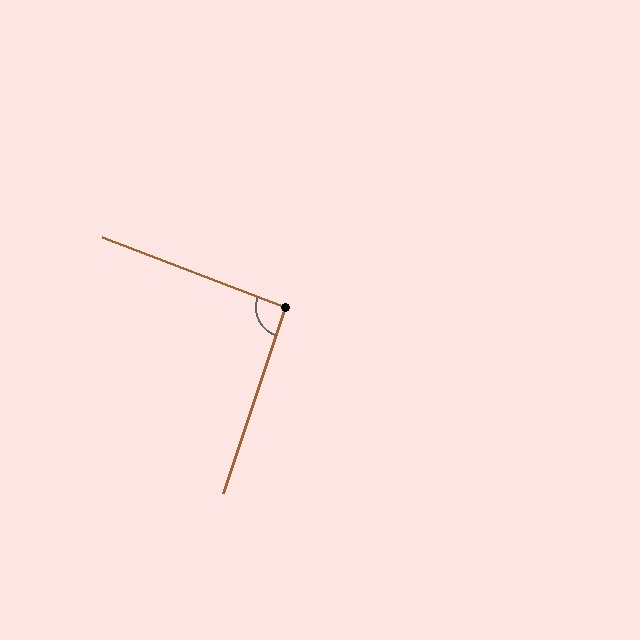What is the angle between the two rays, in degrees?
Approximately 92 degrees.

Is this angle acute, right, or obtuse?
It is approximately a right angle.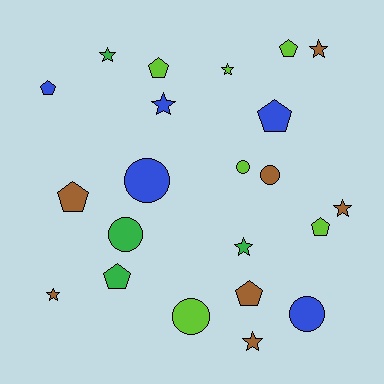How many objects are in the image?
There are 22 objects.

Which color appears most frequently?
Brown, with 7 objects.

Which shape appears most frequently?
Pentagon, with 8 objects.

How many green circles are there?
There is 1 green circle.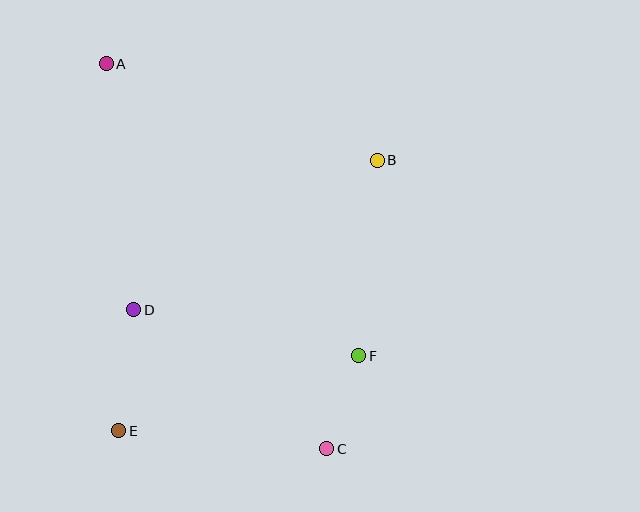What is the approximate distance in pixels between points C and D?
The distance between C and D is approximately 238 pixels.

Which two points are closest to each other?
Points C and F are closest to each other.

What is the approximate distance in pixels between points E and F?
The distance between E and F is approximately 252 pixels.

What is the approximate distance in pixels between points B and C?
The distance between B and C is approximately 293 pixels.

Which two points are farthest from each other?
Points A and C are farthest from each other.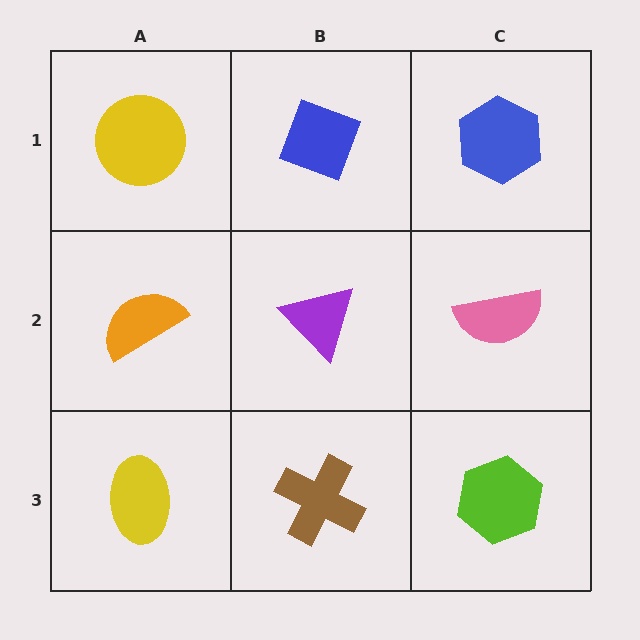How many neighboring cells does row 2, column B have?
4.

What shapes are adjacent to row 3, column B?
A purple triangle (row 2, column B), a yellow ellipse (row 3, column A), a lime hexagon (row 3, column C).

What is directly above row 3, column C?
A pink semicircle.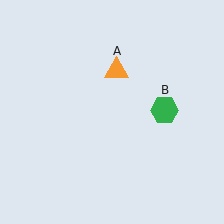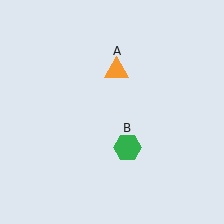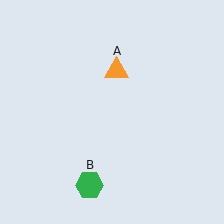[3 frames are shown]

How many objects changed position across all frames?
1 object changed position: green hexagon (object B).